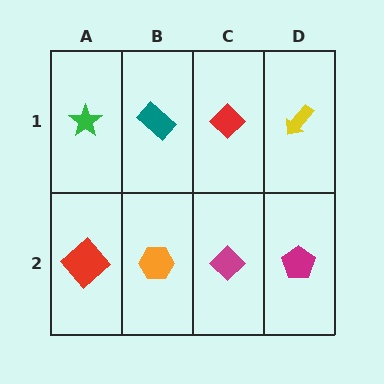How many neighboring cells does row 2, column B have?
3.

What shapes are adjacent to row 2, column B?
A teal rectangle (row 1, column B), a red diamond (row 2, column A), a magenta diamond (row 2, column C).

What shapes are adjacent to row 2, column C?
A red diamond (row 1, column C), an orange hexagon (row 2, column B), a magenta pentagon (row 2, column D).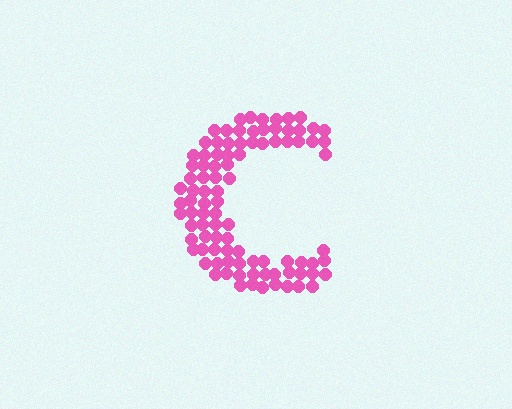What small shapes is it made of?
It is made of small circles.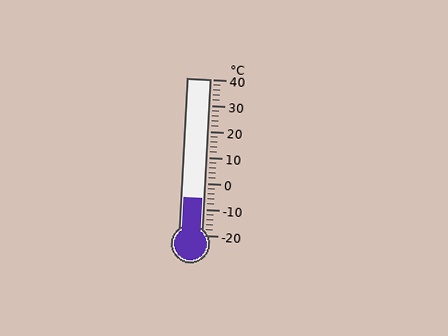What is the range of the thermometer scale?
The thermometer scale ranges from -20°C to 40°C.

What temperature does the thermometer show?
The thermometer shows approximately -6°C.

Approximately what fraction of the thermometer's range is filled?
The thermometer is filled to approximately 25% of its range.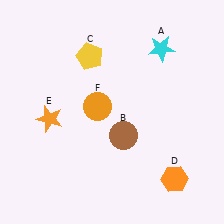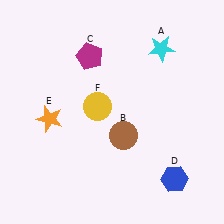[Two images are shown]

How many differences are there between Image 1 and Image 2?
There are 3 differences between the two images.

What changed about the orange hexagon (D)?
In Image 1, D is orange. In Image 2, it changed to blue.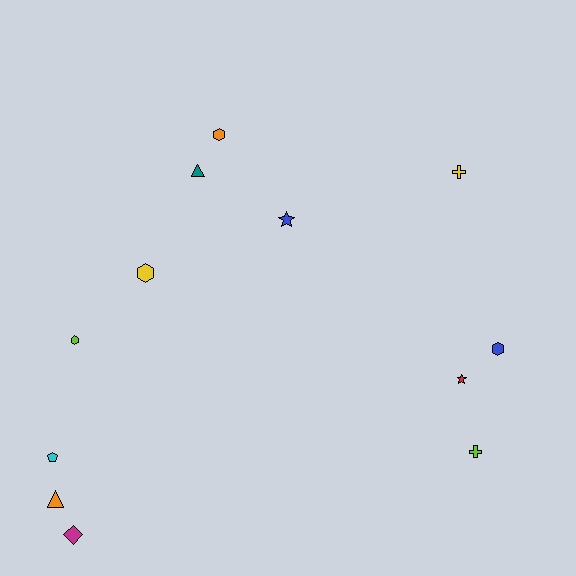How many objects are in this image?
There are 12 objects.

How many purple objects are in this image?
There are no purple objects.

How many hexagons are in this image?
There are 4 hexagons.